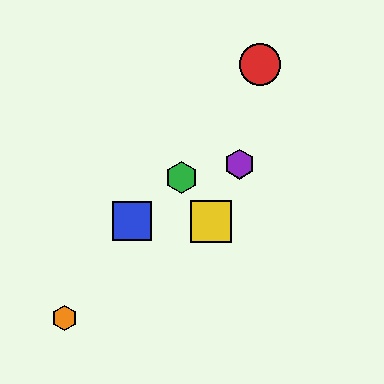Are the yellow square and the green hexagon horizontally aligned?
No, the yellow square is at y≈221 and the green hexagon is at y≈177.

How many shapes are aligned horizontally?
2 shapes (the blue square, the yellow square) are aligned horizontally.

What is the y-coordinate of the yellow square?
The yellow square is at y≈221.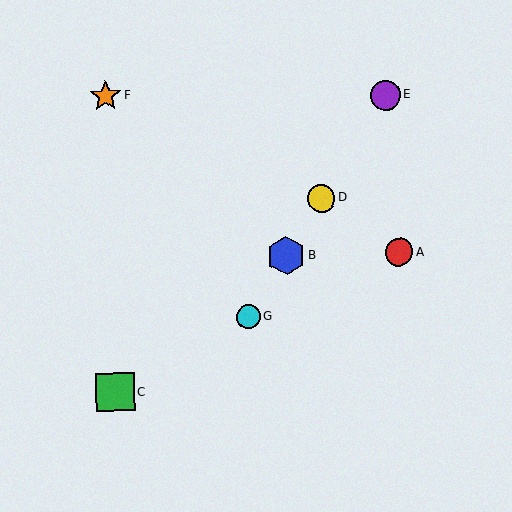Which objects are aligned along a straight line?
Objects B, D, E, G are aligned along a straight line.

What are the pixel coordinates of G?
Object G is at (248, 317).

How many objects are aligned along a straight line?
4 objects (B, D, E, G) are aligned along a straight line.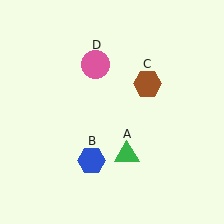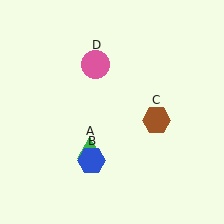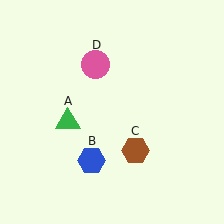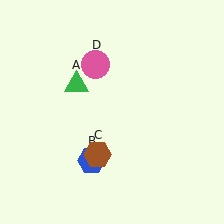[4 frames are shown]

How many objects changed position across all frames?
2 objects changed position: green triangle (object A), brown hexagon (object C).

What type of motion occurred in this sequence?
The green triangle (object A), brown hexagon (object C) rotated clockwise around the center of the scene.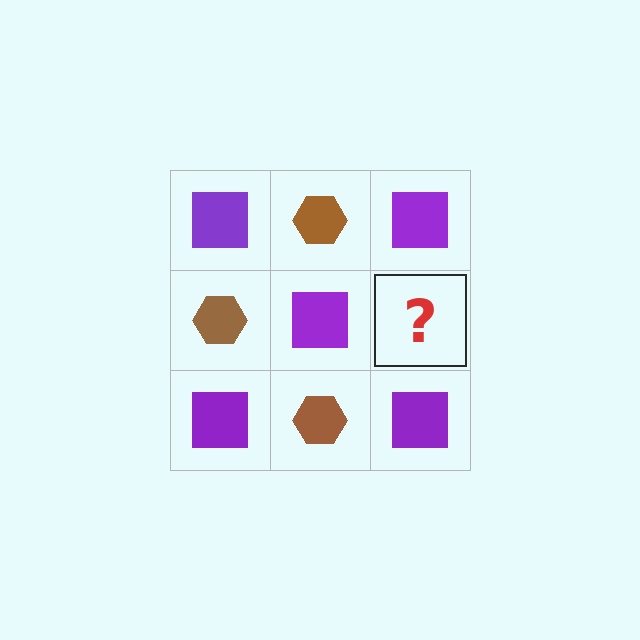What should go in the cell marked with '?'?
The missing cell should contain a brown hexagon.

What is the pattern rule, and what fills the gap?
The rule is that it alternates purple square and brown hexagon in a checkerboard pattern. The gap should be filled with a brown hexagon.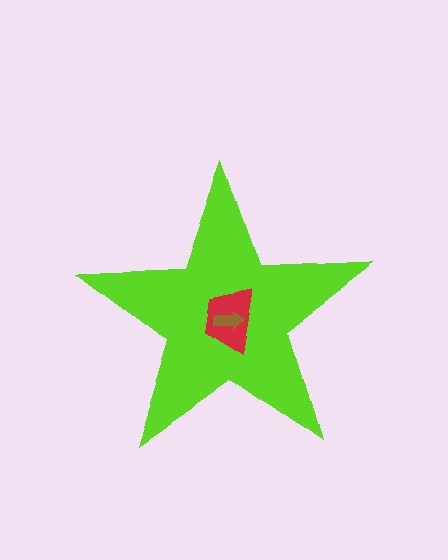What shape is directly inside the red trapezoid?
The brown arrow.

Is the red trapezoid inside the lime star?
Yes.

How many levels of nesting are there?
3.